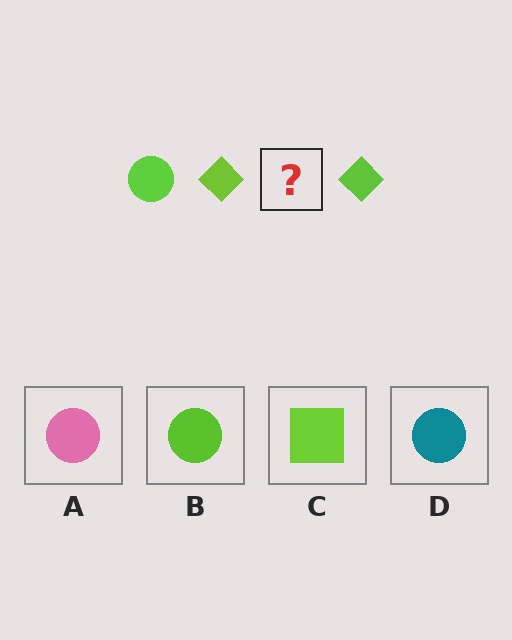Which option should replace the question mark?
Option B.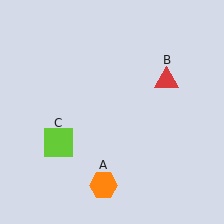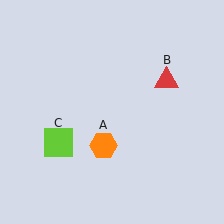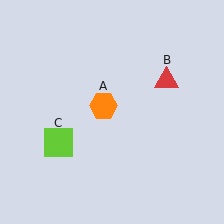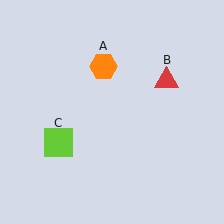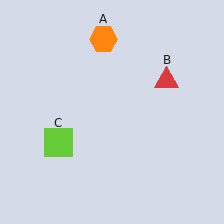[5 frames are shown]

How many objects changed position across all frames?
1 object changed position: orange hexagon (object A).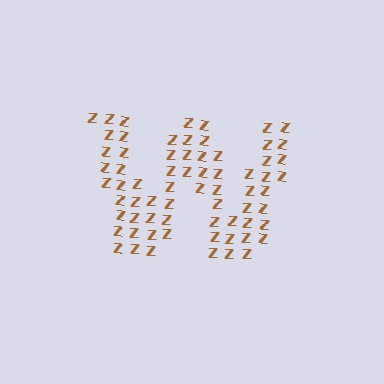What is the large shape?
The large shape is the letter W.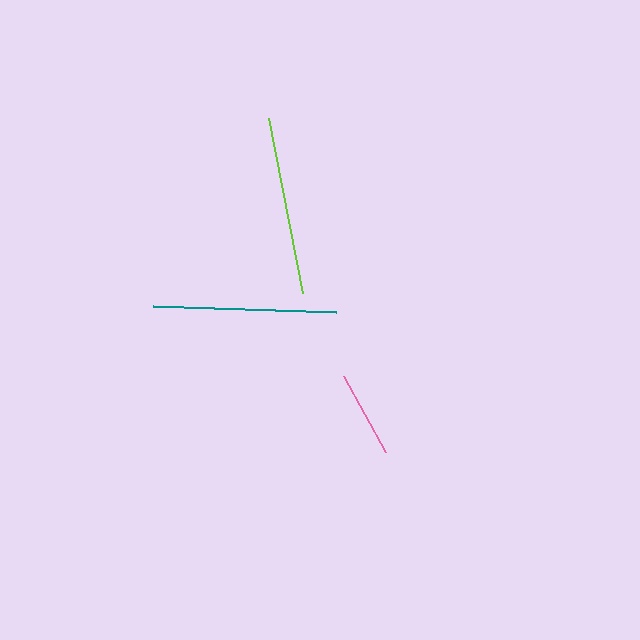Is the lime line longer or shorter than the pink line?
The lime line is longer than the pink line.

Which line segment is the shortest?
The pink line is the shortest at approximately 87 pixels.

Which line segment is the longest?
The teal line is the longest at approximately 183 pixels.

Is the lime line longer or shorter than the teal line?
The teal line is longer than the lime line.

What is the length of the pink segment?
The pink segment is approximately 87 pixels long.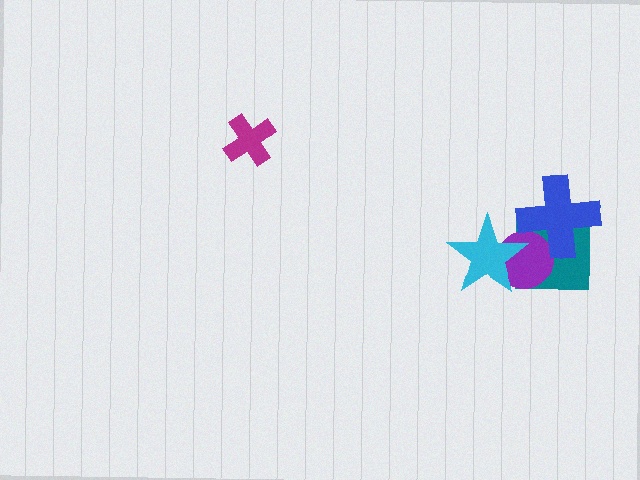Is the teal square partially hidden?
Yes, it is partially covered by another shape.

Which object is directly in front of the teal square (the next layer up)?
The purple circle is directly in front of the teal square.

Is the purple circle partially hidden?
Yes, it is partially covered by another shape.